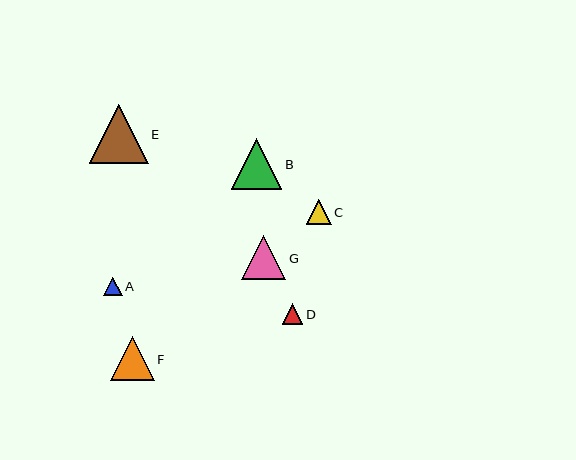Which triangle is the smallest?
Triangle A is the smallest with a size of approximately 19 pixels.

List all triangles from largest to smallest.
From largest to smallest: E, B, G, F, C, D, A.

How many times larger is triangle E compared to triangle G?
Triangle E is approximately 1.3 times the size of triangle G.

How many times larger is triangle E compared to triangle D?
Triangle E is approximately 2.9 times the size of triangle D.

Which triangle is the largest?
Triangle E is the largest with a size of approximately 59 pixels.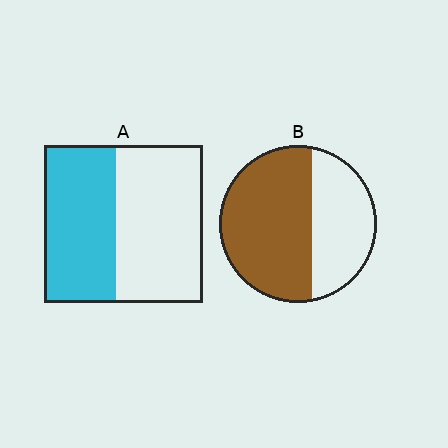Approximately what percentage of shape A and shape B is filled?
A is approximately 45% and B is approximately 60%.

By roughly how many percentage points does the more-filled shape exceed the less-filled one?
By roughly 15 percentage points (B over A).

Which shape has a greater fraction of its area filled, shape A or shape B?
Shape B.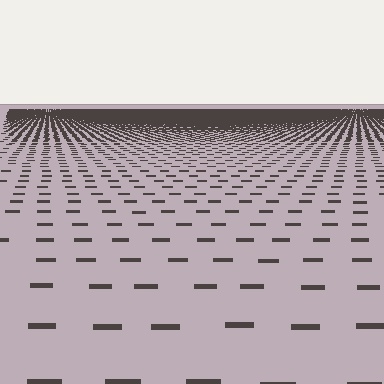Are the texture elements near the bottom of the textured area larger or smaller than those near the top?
Larger. Near the bottom, elements are closer to the viewer and appear at a bigger on-screen size.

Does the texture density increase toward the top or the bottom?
Density increases toward the top.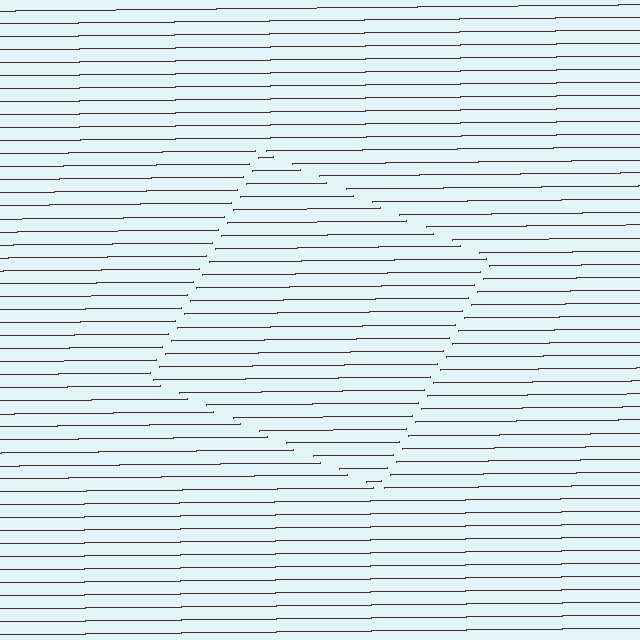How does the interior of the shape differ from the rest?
The interior of the shape contains the same grating, shifted by half a period — the contour is defined by the phase discontinuity where line-ends from the inner and outer gratings abut.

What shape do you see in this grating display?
An illusory square. The interior of the shape contains the same grating, shifted by half a period — the contour is defined by the phase discontinuity where line-ends from the inner and outer gratings abut.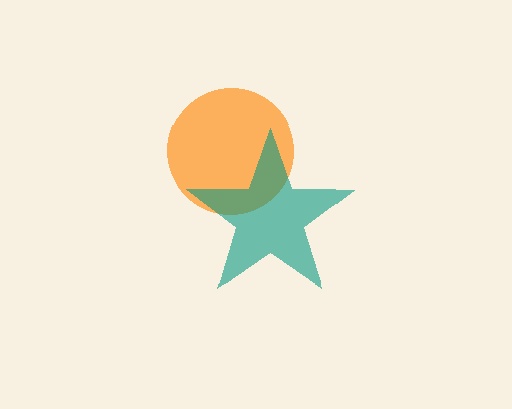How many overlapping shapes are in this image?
There are 2 overlapping shapes in the image.